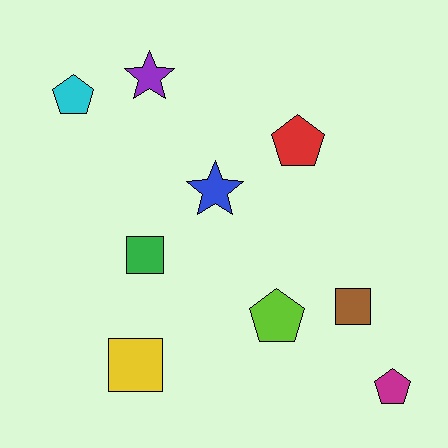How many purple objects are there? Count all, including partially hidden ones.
There is 1 purple object.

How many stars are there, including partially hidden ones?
There are 2 stars.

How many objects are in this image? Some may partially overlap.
There are 9 objects.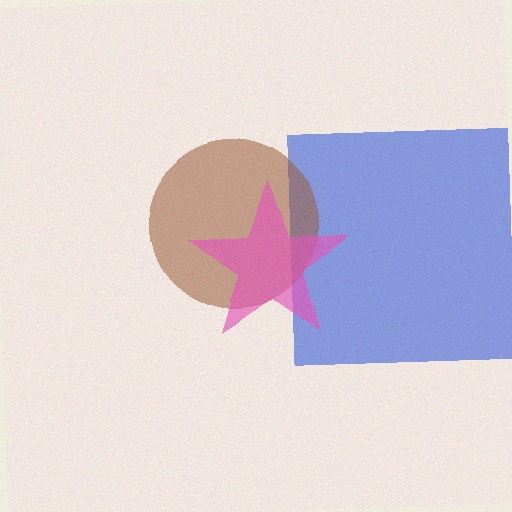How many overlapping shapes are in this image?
There are 3 overlapping shapes in the image.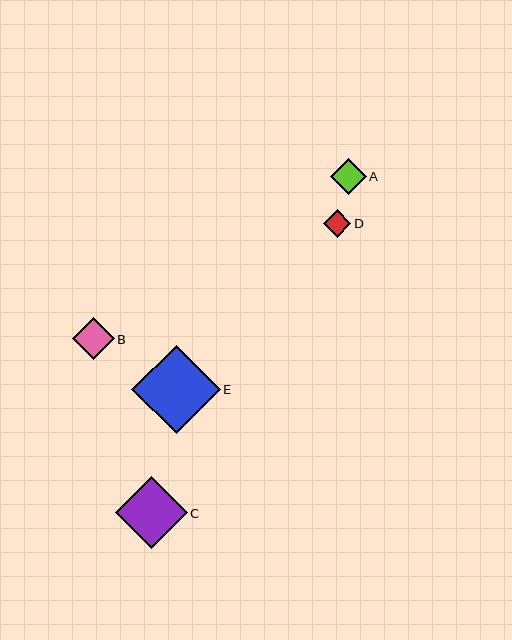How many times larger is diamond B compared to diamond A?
Diamond B is approximately 1.2 times the size of diamond A.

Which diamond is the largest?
Diamond E is the largest with a size of approximately 88 pixels.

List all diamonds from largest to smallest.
From largest to smallest: E, C, B, A, D.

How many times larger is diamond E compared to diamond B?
Diamond E is approximately 2.1 times the size of diamond B.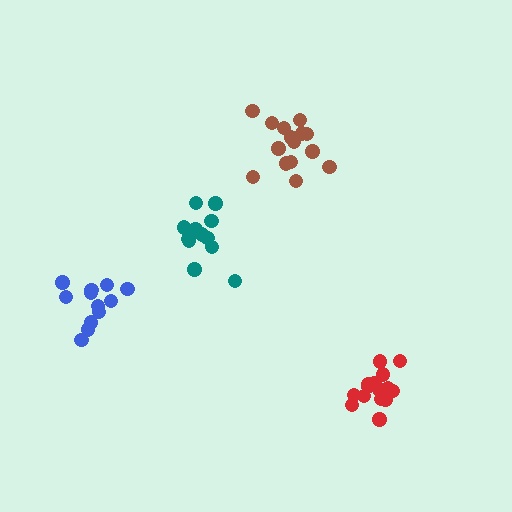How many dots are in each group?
Group 1: 16 dots, Group 2: 12 dots, Group 3: 14 dots, Group 4: 16 dots (58 total).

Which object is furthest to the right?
The red cluster is rightmost.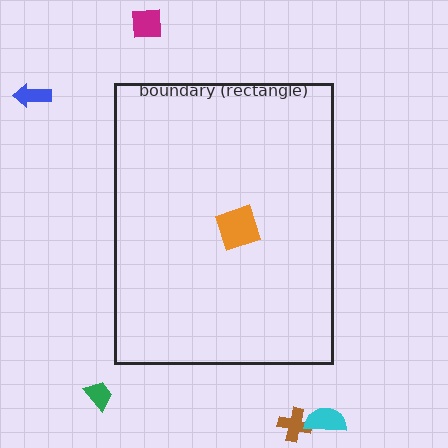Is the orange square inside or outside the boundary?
Inside.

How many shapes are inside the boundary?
1 inside, 5 outside.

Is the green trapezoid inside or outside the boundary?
Outside.